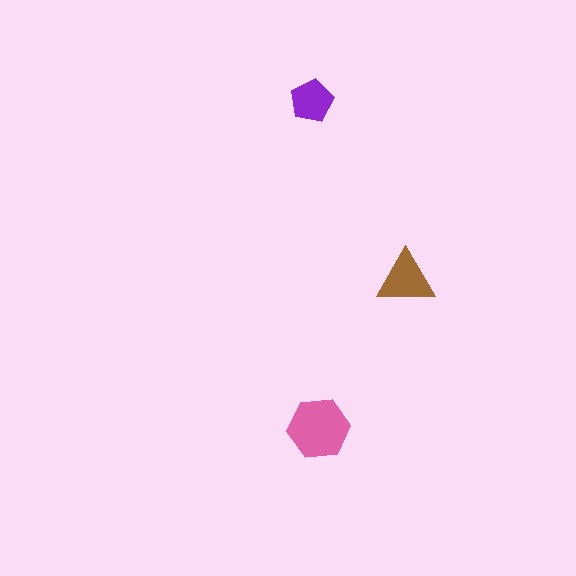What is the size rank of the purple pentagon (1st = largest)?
3rd.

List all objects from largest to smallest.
The pink hexagon, the brown triangle, the purple pentagon.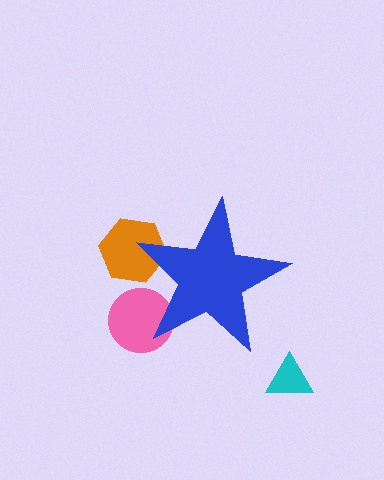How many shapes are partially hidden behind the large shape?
2 shapes are partially hidden.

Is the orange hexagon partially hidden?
Yes, the orange hexagon is partially hidden behind the blue star.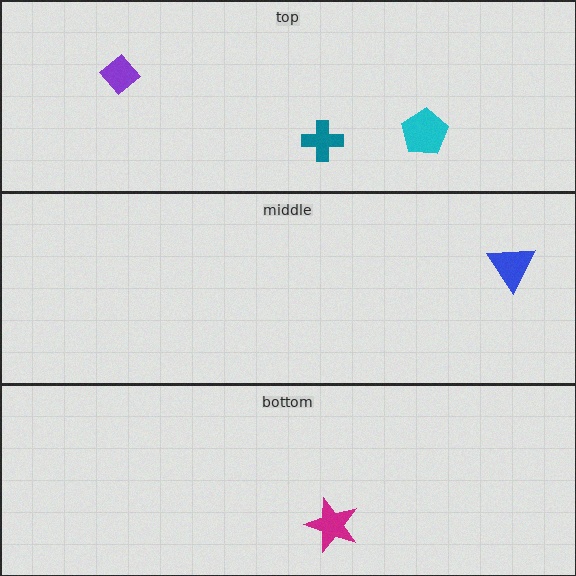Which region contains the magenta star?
The bottom region.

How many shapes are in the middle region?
1.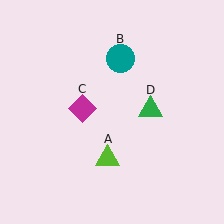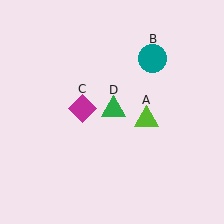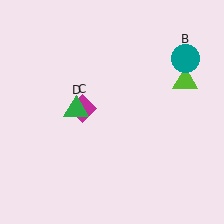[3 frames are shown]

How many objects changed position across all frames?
3 objects changed position: lime triangle (object A), teal circle (object B), green triangle (object D).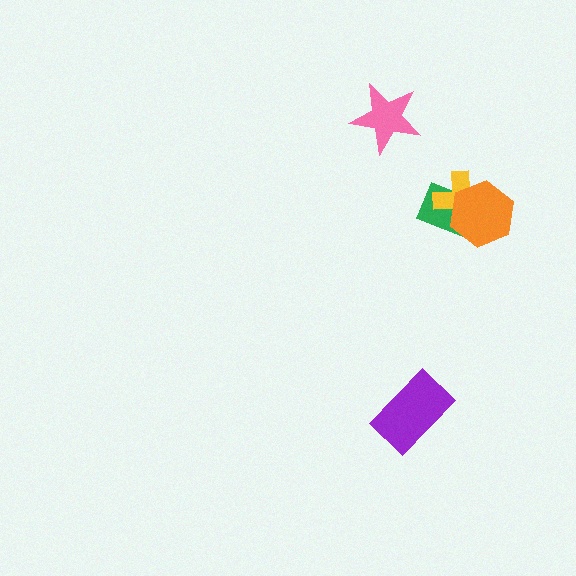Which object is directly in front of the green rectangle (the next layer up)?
The yellow cross is directly in front of the green rectangle.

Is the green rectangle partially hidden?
Yes, it is partially covered by another shape.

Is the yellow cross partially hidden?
Yes, it is partially covered by another shape.